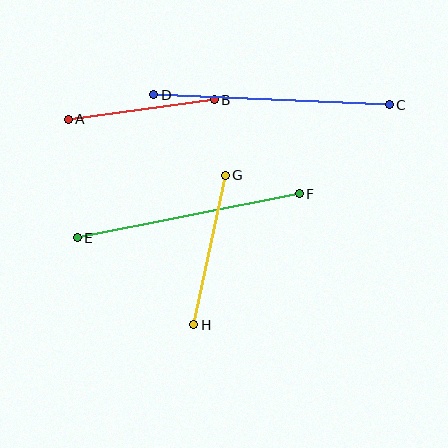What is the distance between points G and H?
The distance is approximately 153 pixels.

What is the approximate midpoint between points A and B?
The midpoint is at approximately (141, 110) pixels.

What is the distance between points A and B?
The distance is approximately 147 pixels.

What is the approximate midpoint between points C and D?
The midpoint is at approximately (271, 100) pixels.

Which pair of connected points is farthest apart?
Points C and D are farthest apart.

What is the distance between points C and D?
The distance is approximately 236 pixels.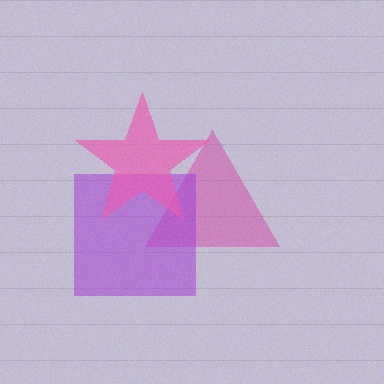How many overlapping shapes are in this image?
There are 3 overlapping shapes in the image.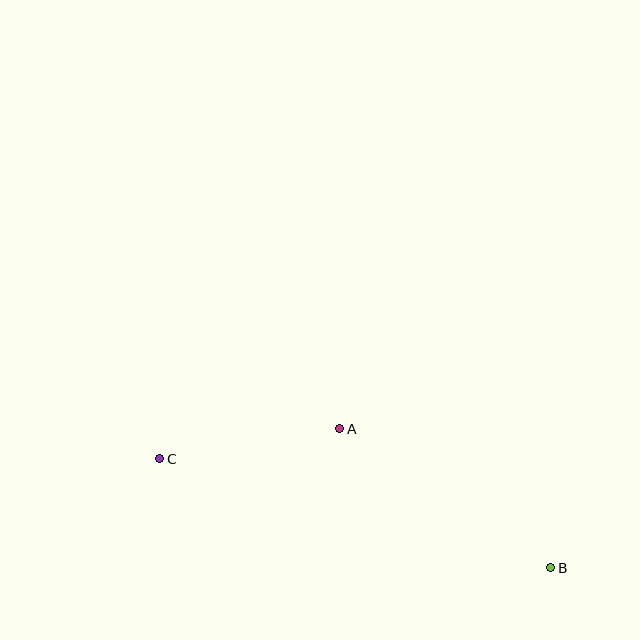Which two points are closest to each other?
Points A and C are closest to each other.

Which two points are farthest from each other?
Points B and C are farthest from each other.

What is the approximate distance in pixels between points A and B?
The distance between A and B is approximately 253 pixels.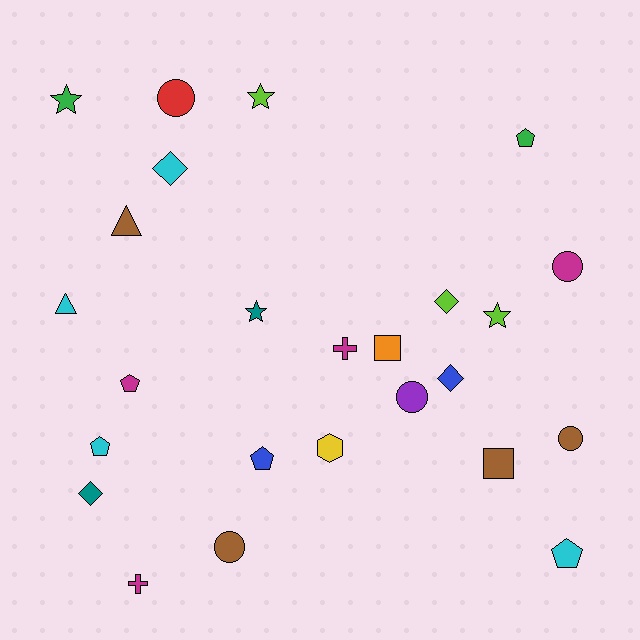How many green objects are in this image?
There are 2 green objects.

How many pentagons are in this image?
There are 5 pentagons.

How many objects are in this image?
There are 25 objects.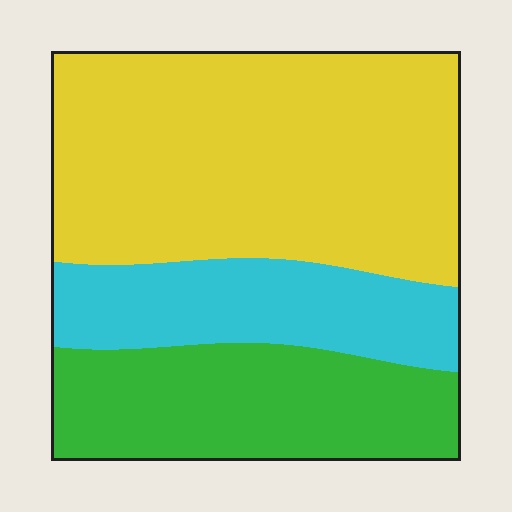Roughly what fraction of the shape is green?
Green takes up between a sixth and a third of the shape.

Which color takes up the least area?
Cyan, at roughly 20%.